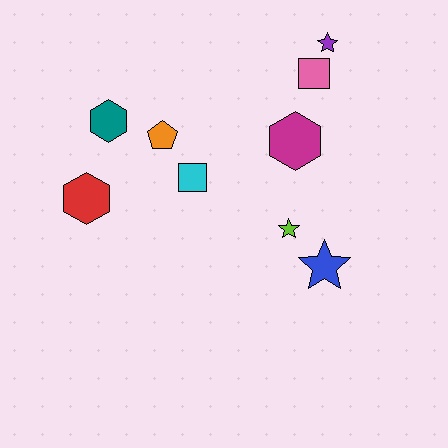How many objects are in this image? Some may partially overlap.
There are 9 objects.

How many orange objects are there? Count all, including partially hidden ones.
There is 1 orange object.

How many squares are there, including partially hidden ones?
There are 2 squares.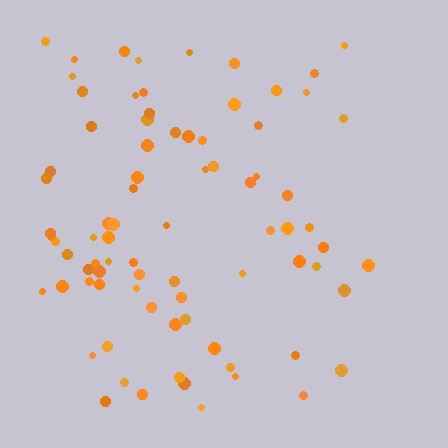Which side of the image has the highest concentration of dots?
The left.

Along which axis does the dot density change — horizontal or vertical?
Horizontal.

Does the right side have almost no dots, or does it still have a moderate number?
Still a moderate number, just noticeably fewer than the left.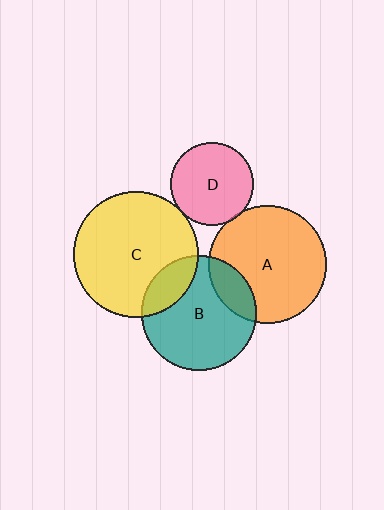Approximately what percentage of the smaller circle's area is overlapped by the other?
Approximately 20%.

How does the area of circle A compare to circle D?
Approximately 2.0 times.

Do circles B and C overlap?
Yes.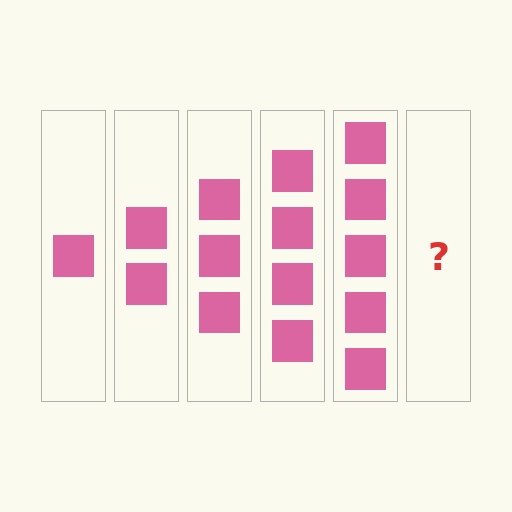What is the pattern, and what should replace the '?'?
The pattern is that each step adds one more square. The '?' should be 6 squares.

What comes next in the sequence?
The next element should be 6 squares.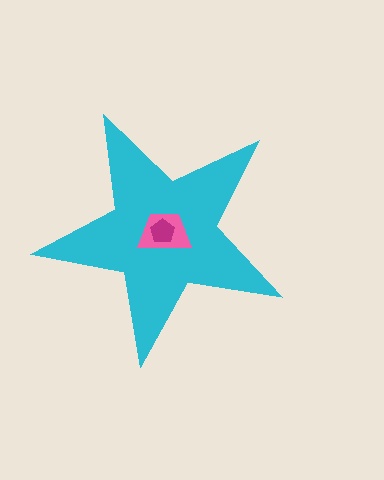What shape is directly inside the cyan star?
The pink trapezoid.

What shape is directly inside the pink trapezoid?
The magenta pentagon.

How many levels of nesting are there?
3.